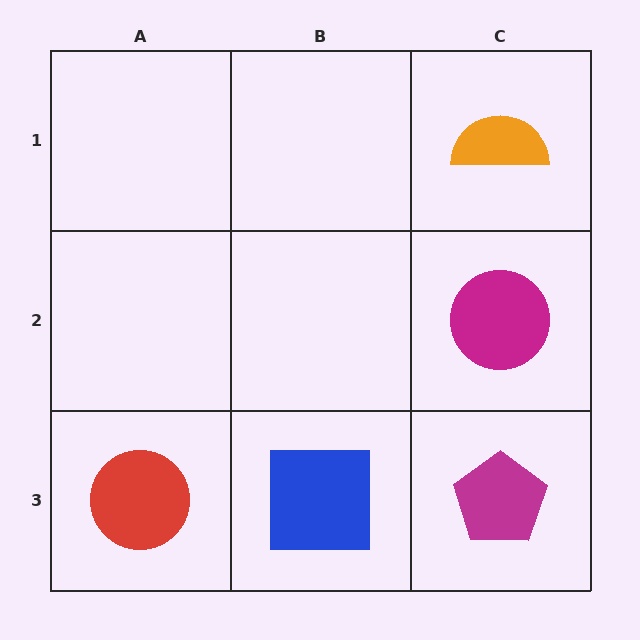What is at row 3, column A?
A red circle.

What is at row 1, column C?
An orange semicircle.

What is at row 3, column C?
A magenta pentagon.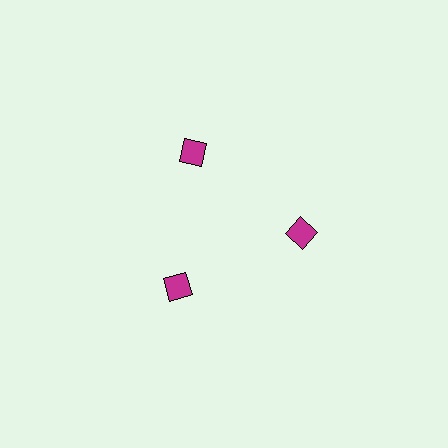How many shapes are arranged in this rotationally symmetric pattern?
There are 3 shapes, arranged in 3 groups of 1.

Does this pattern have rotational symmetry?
Yes, this pattern has 3-fold rotational symmetry. It looks the same after rotating 120 degrees around the center.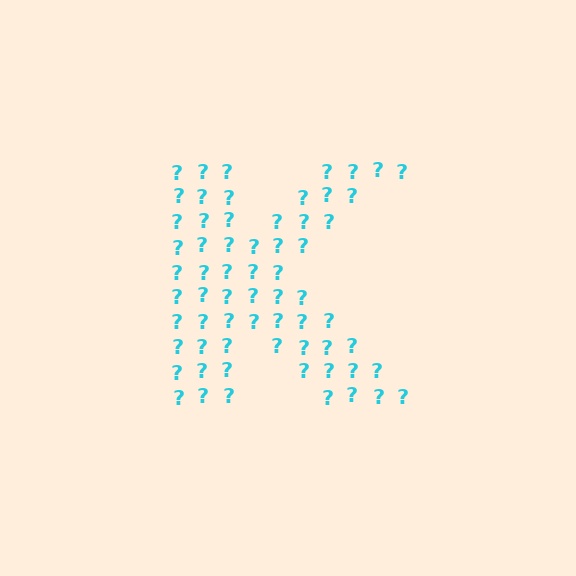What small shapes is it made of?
It is made of small question marks.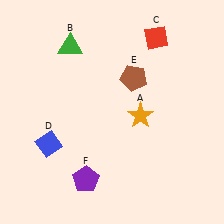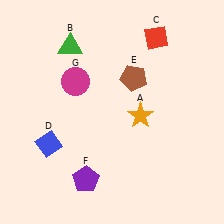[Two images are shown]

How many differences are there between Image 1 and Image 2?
There is 1 difference between the two images.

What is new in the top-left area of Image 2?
A magenta circle (G) was added in the top-left area of Image 2.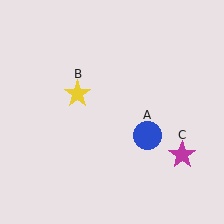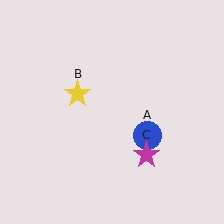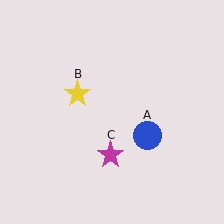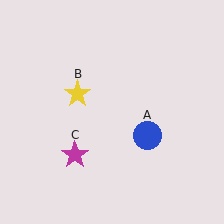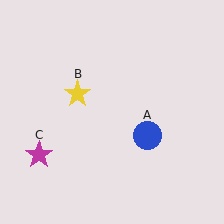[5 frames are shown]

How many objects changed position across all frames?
1 object changed position: magenta star (object C).